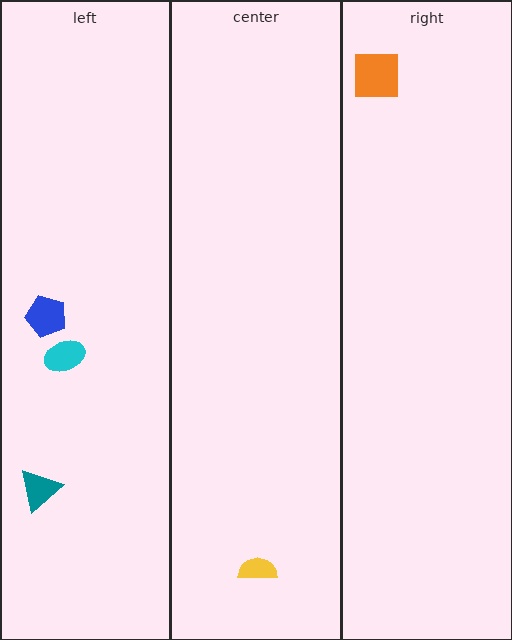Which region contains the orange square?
The right region.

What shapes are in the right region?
The orange square.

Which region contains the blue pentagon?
The left region.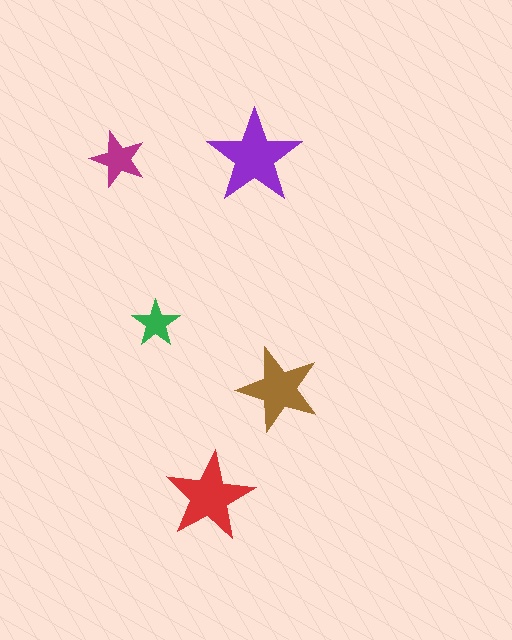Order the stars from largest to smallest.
the purple one, the red one, the brown one, the magenta one, the green one.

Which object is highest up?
The purple star is topmost.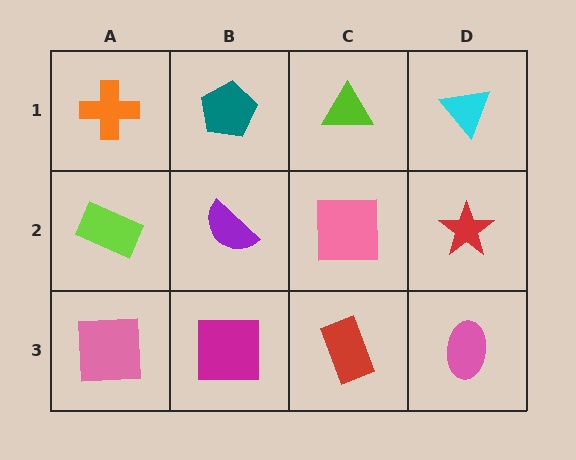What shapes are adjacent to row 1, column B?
A purple semicircle (row 2, column B), an orange cross (row 1, column A), a lime triangle (row 1, column C).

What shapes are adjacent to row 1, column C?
A pink square (row 2, column C), a teal pentagon (row 1, column B), a cyan triangle (row 1, column D).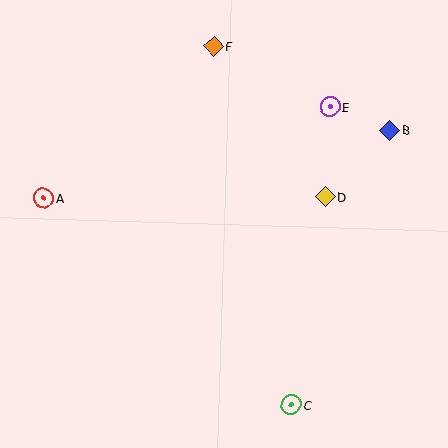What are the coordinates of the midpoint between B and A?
The midpoint between B and A is at (217, 164).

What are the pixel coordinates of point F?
Point F is at (214, 47).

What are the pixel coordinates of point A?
Point A is at (43, 198).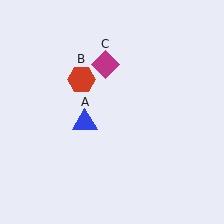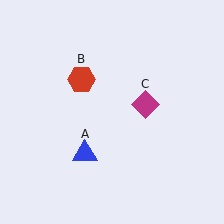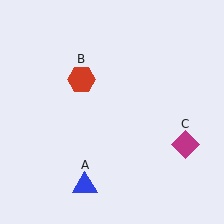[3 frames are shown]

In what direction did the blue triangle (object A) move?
The blue triangle (object A) moved down.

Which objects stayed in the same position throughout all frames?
Red hexagon (object B) remained stationary.